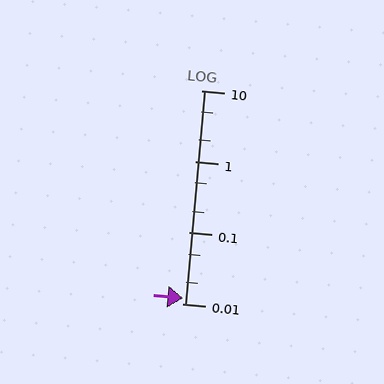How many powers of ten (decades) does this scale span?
The scale spans 3 decades, from 0.01 to 10.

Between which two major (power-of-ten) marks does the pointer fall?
The pointer is between 0.01 and 0.1.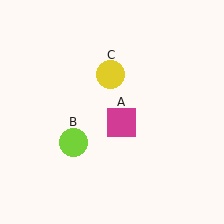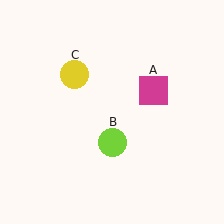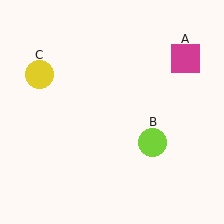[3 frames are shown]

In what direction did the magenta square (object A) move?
The magenta square (object A) moved up and to the right.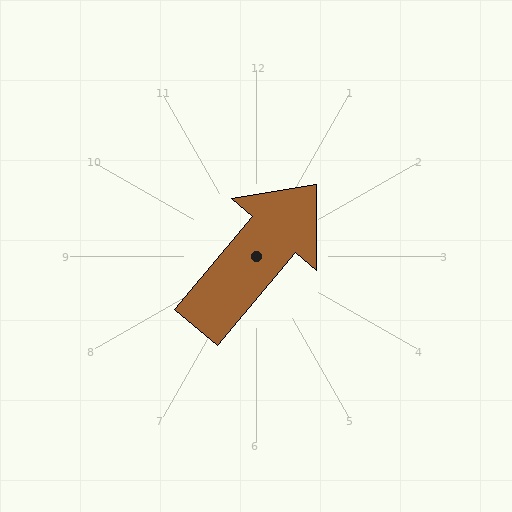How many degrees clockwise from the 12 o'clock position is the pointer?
Approximately 40 degrees.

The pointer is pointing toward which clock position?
Roughly 1 o'clock.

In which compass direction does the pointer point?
Northeast.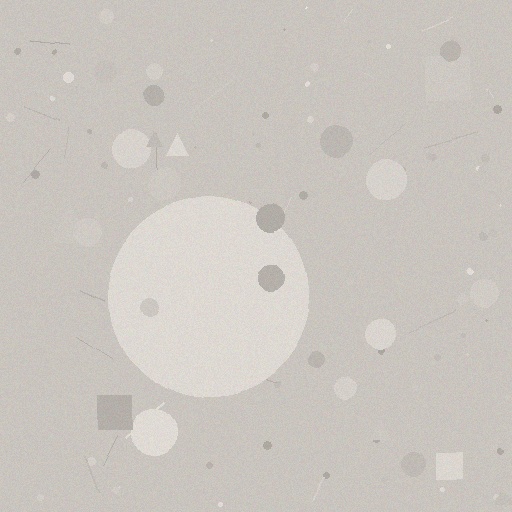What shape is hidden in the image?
A circle is hidden in the image.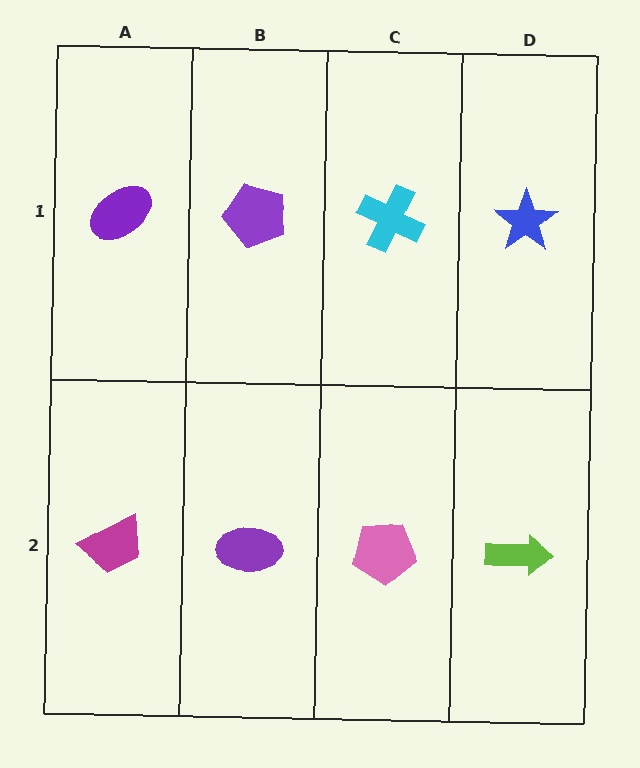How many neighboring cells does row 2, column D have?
2.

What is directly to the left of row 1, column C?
A purple pentagon.